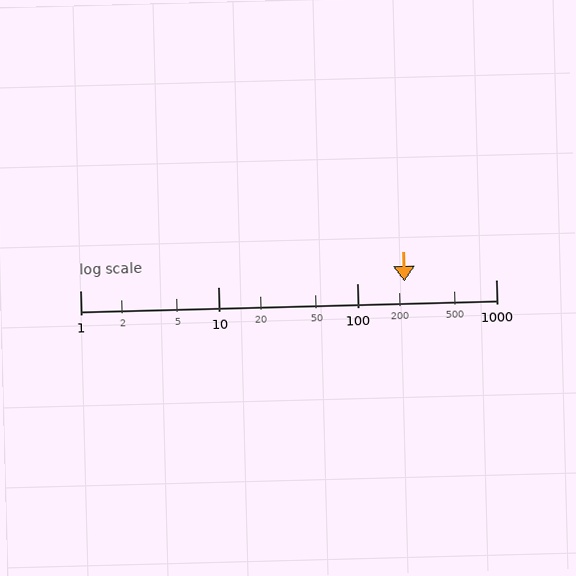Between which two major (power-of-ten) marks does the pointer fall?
The pointer is between 100 and 1000.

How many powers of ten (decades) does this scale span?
The scale spans 3 decades, from 1 to 1000.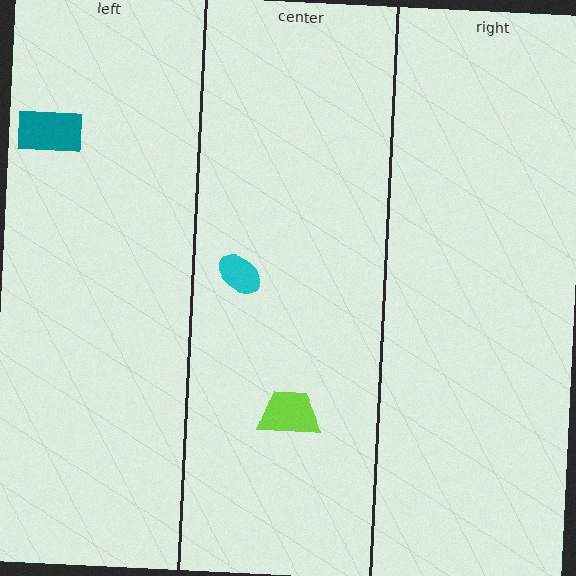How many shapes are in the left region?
1.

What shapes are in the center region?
The lime trapezoid, the cyan ellipse.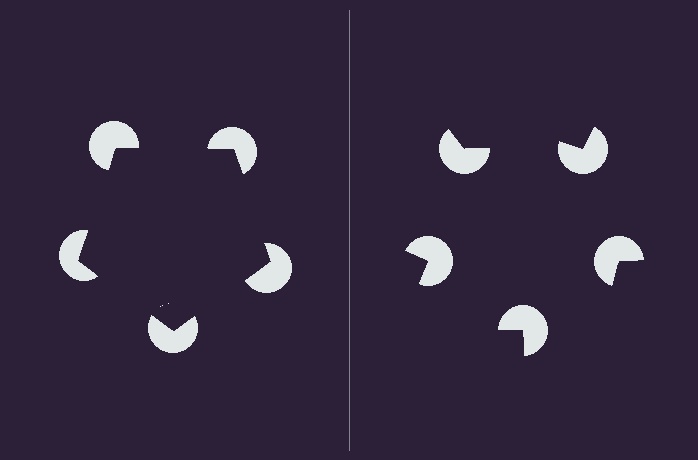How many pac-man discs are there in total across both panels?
10 — 5 on each side.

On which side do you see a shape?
An illusory pentagon appears on the left side. On the right side the wedge cuts are rotated, so no coherent shape forms.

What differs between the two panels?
The pac-man discs are positioned identically on both sides; only the wedge orientations differ. On the left they align to a pentagon; on the right they are misaligned.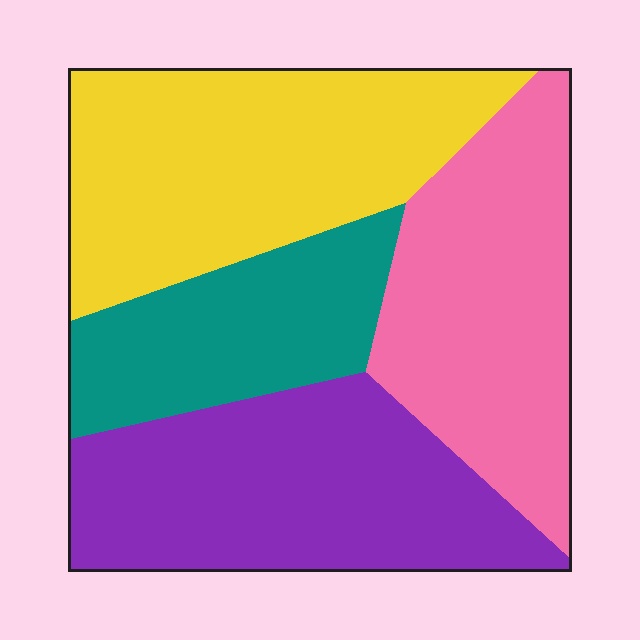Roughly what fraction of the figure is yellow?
Yellow covers 29% of the figure.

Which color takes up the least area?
Teal, at roughly 15%.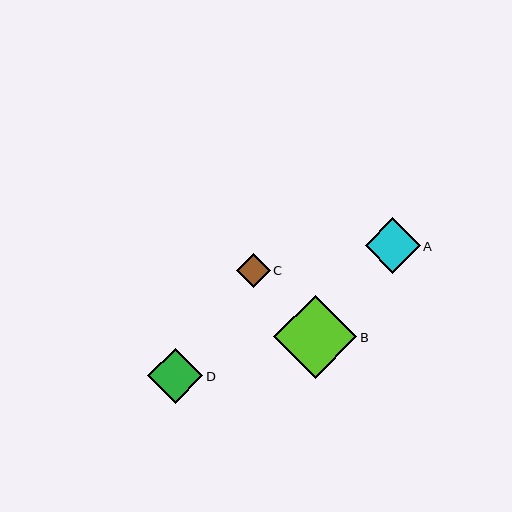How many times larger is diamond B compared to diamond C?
Diamond B is approximately 2.4 times the size of diamond C.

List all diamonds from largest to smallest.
From largest to smallest: B, D, A, C.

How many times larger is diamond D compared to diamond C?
Diamond D is approximately 1.6 times the size of diamond C.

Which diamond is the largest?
Diamond B is the largest with a size of approximately 83 pixels.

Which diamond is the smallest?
Diamond C is the smallest with a size of approximately 34 pixels.